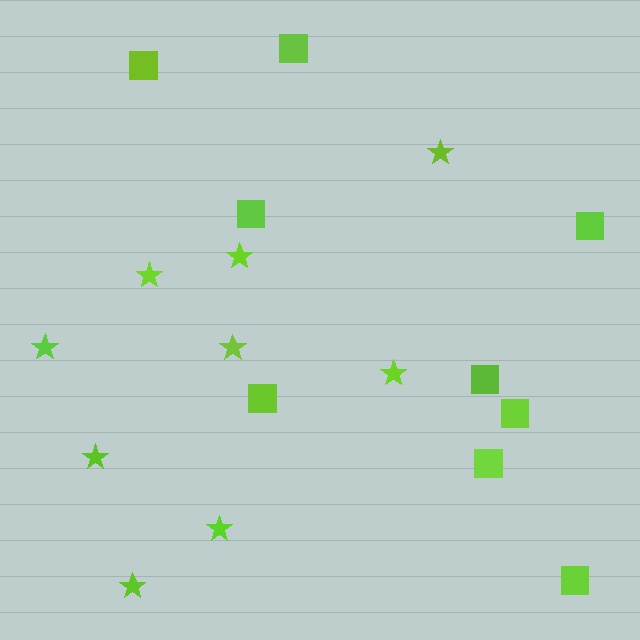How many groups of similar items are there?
There are 2 groups: one group of squares (9) and one group of stars (9).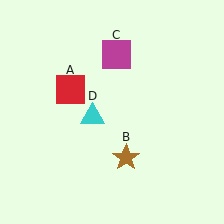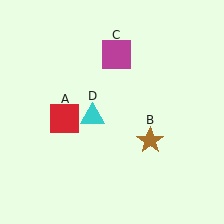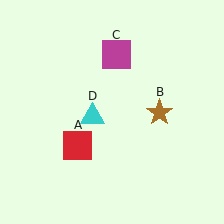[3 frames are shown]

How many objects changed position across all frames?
2 objects changed position: red square (object A), brown star (object B).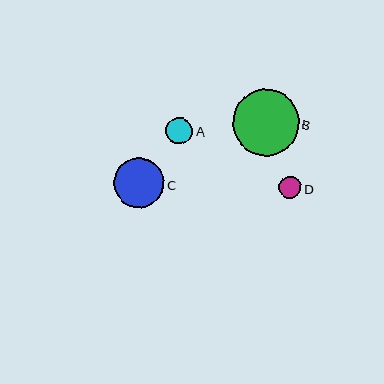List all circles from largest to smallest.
From largest to smallest: B, C, A, D.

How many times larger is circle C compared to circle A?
Circle C is approximately 1.9 times the size of circle A.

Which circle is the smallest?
Circle D is the smallest with a size of approximately 23 pixels.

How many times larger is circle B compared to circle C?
Circle B is approximately 1.3 times the size of circle C.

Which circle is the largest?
Circle B is the largest with a size of approximately 66 pixels.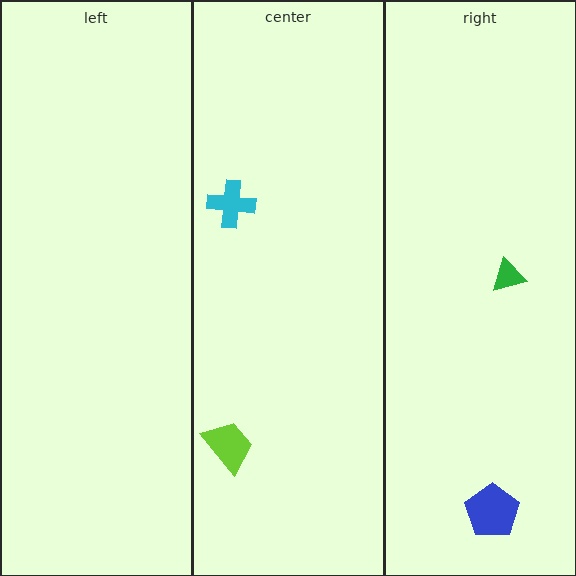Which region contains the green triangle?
The right region.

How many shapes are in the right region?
2.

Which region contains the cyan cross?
The center region.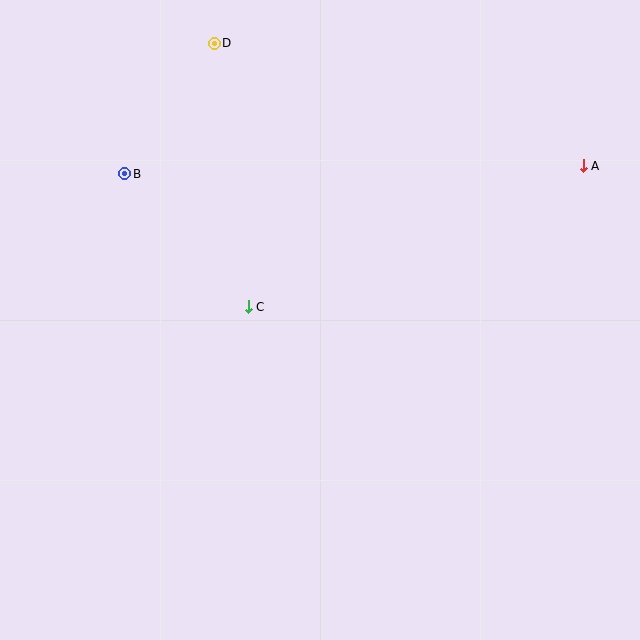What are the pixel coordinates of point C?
Point C is at (248, 307).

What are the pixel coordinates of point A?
Point A is at (583, 166).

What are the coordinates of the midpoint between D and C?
The midpoint between D and C is at (231, 175).